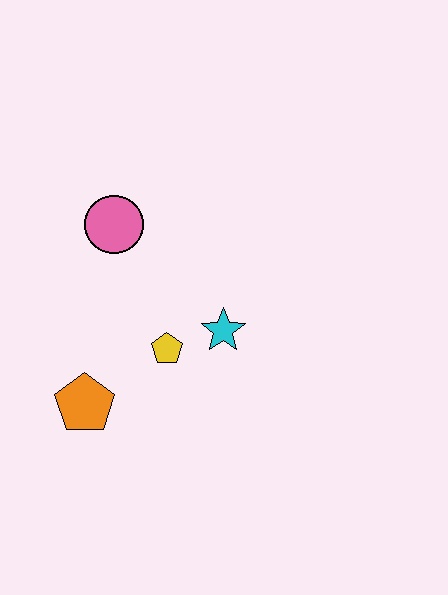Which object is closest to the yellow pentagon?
The cyan star is closest to the yellow pentagon.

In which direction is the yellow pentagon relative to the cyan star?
The yellow pentagon is to the left of the cyan star.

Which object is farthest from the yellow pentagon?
The pink circle is farthest from the yellow pentagon.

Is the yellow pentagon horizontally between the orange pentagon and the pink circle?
No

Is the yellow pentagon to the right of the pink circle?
Yes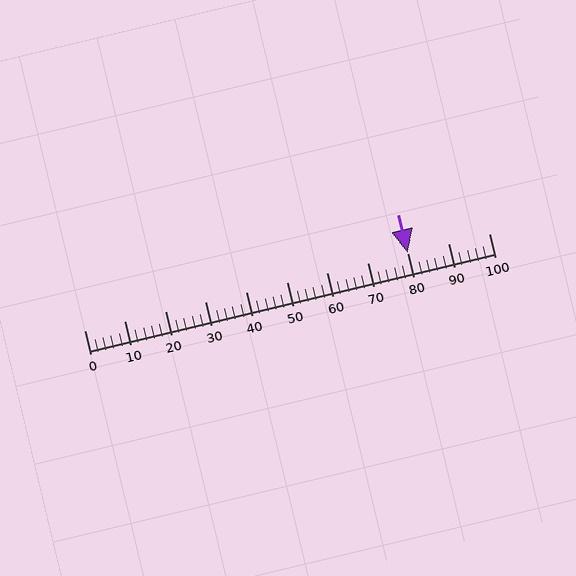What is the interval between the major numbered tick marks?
The major tick marks are spaced 10 units apart.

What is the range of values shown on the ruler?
The ruler shows values from 0 to 100.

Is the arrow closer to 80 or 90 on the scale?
The arrow is closer to 80.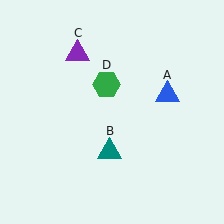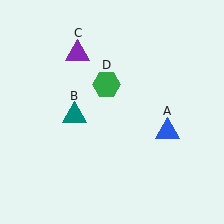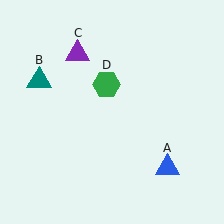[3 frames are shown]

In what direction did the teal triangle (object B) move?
The teal triangle (object B) moved up and to the left.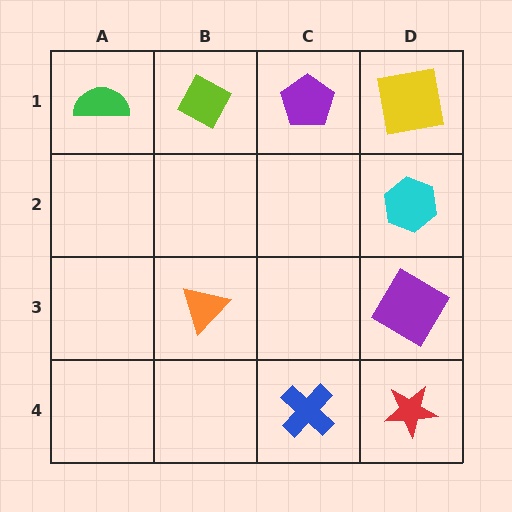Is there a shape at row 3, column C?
No, that cell is empty.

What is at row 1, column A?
A green semicircle.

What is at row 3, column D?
A purple square.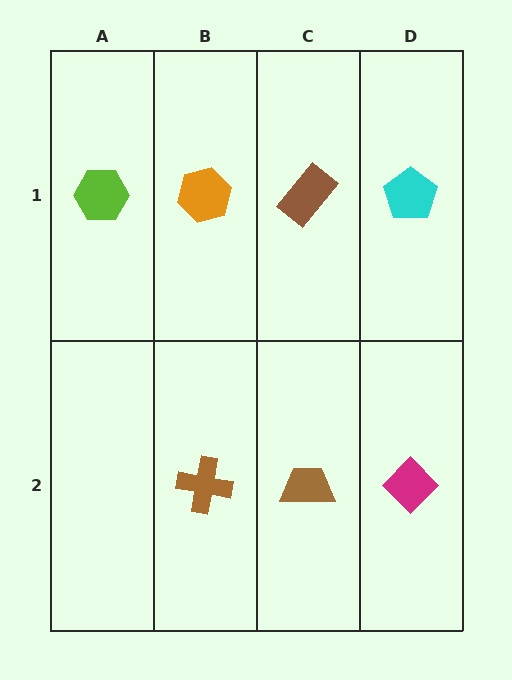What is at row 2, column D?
A magenta diamond.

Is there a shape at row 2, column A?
No, that cell is empty.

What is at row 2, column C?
A brown trapezoid.